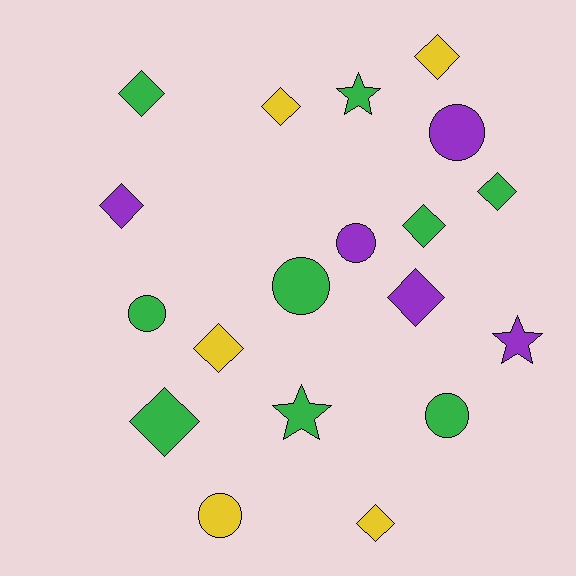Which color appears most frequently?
Green, with 9 objects.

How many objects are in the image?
There are 19 objects.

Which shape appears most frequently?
Diamond, with 10 objects.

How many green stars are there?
There are 2 green stars.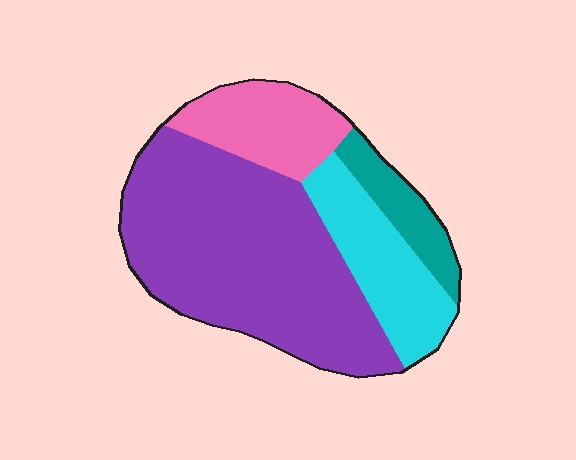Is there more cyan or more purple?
Purple.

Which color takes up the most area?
Purple, at roughly 55%.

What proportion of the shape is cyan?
Cyan covers around 20% of the shape.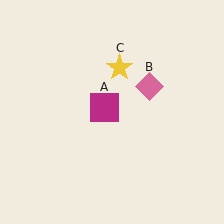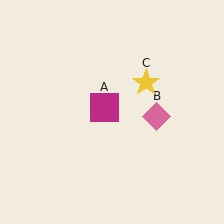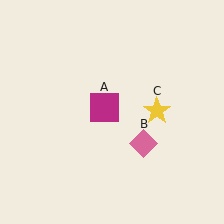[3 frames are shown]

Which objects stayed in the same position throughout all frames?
Magenta square (object A) remained stationary.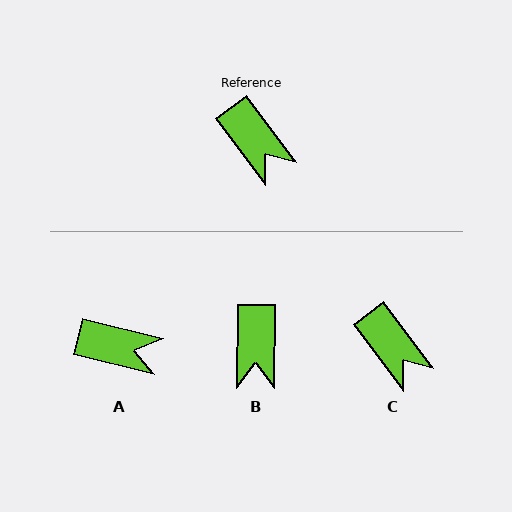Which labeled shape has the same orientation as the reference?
C.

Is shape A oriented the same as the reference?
No, it is off by about 39 degrees.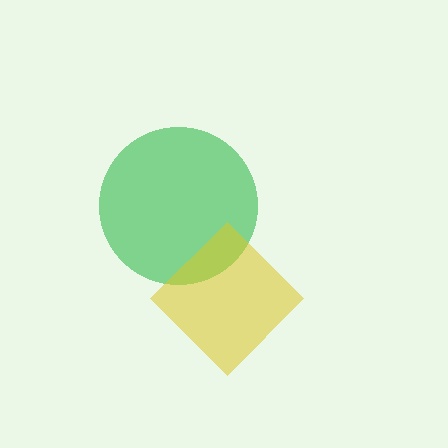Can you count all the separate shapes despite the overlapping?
Yes, there are 2 separate shapes.